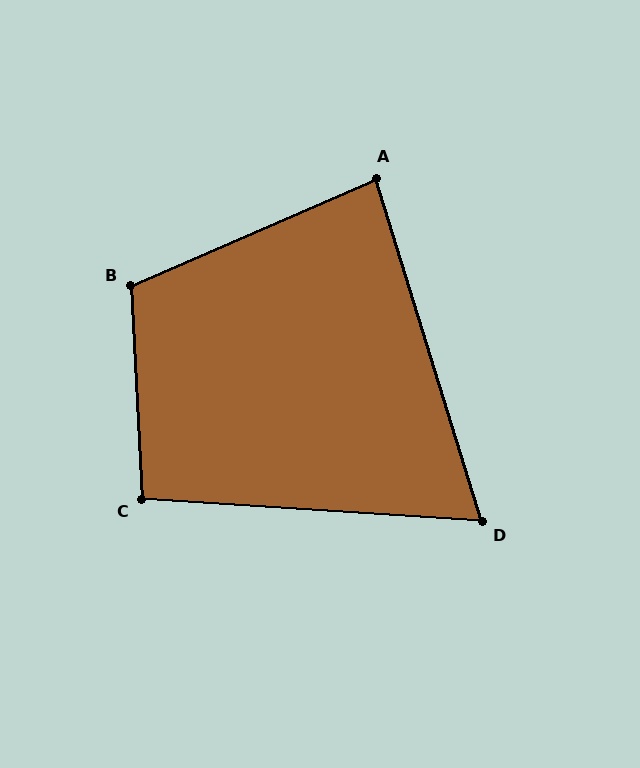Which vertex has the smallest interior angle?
D, at approximately 69 degrees.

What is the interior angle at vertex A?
Approximately 84 degrees (acute).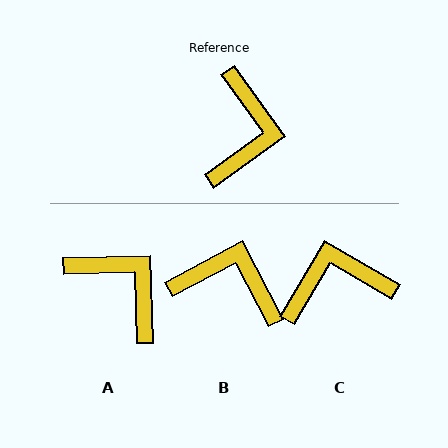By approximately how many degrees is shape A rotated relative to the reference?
Approximately 56 degrees counter-clockwise.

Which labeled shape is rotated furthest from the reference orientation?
C, about 114 degrees away.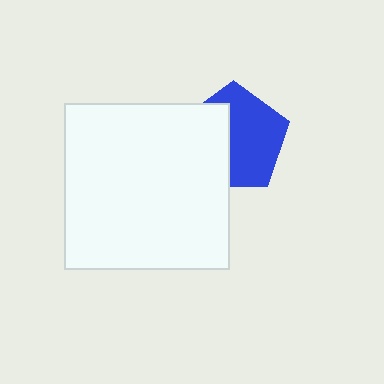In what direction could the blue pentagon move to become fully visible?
The blue pentagon could move right. That would shift it out from behind the white square entirely.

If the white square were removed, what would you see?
You would see the complete blue pentagon.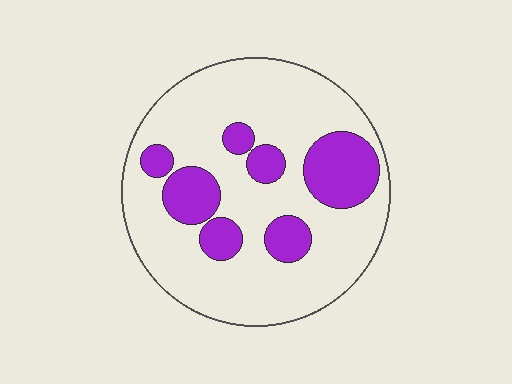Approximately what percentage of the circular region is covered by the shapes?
Approximately 25%.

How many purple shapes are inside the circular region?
7.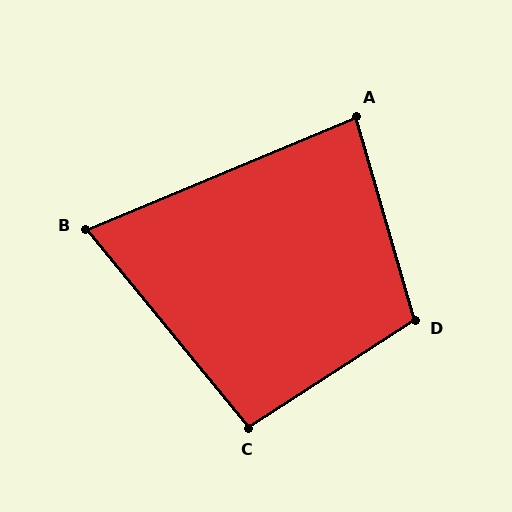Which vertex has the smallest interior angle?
B, at approximately 73 degrees.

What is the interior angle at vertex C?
Approximately 97 degrees (obtuse).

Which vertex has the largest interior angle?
D, at approximately 107 degrees.